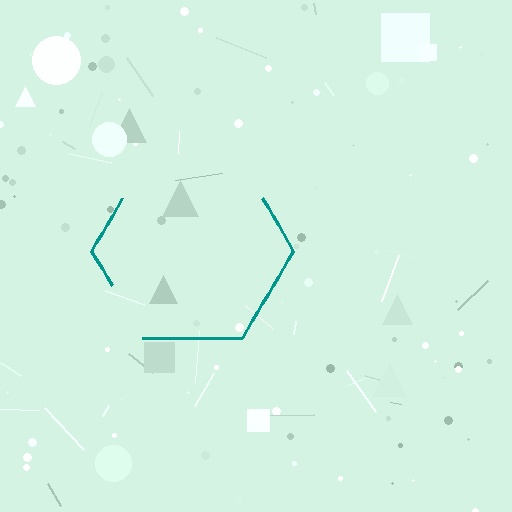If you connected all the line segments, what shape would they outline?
They would outline a hexagon.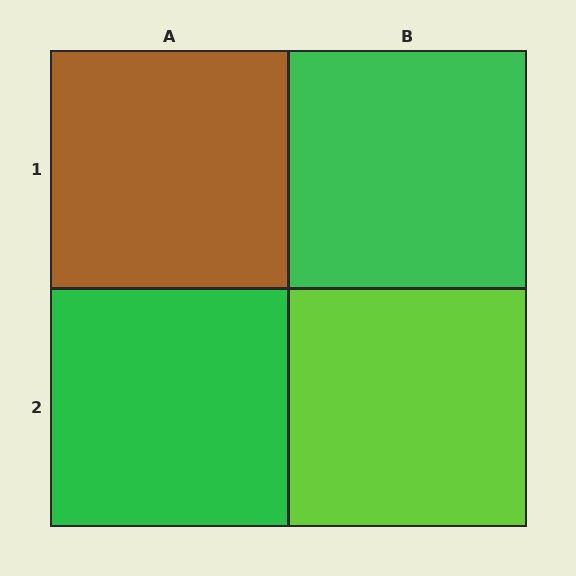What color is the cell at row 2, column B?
Lime.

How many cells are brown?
1 cell is brown.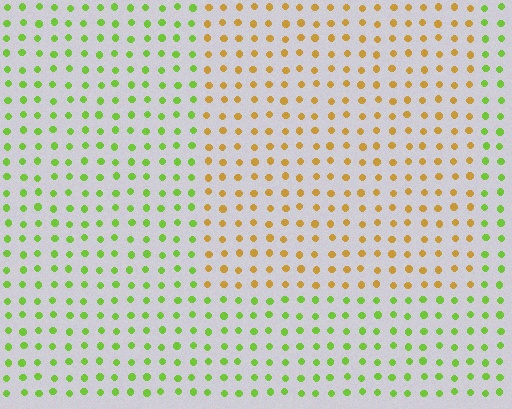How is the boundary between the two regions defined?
The boundary is defined purely by a slight shift in hue (about 56 degrees). Spacing, size, and orientation are identical on both sides.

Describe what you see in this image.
The image is filled with small lime elements in a uniform arrangement. A rectangle-shaped region is visible where the elements are tinted to a slightly different hue, forming a subtle color boundary.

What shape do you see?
I see a rectangle.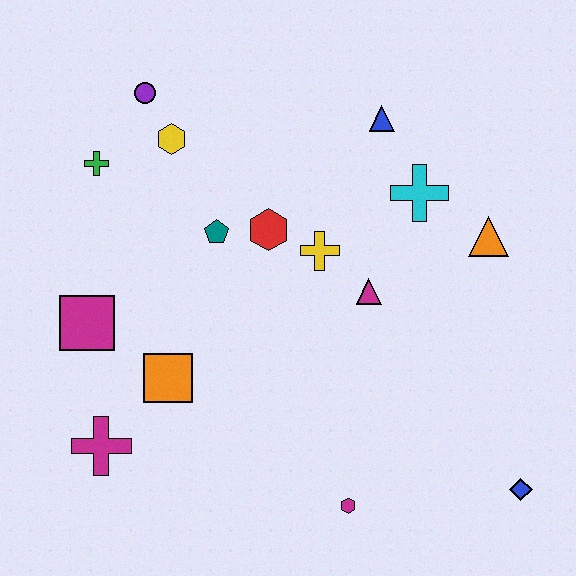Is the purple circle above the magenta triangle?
Yes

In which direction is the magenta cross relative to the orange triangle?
The magenta cross is to the left of the orange triangle.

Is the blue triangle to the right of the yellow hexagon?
Yes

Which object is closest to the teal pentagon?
The red hexagon is closest to the teal pentagon.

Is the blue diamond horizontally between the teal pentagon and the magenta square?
No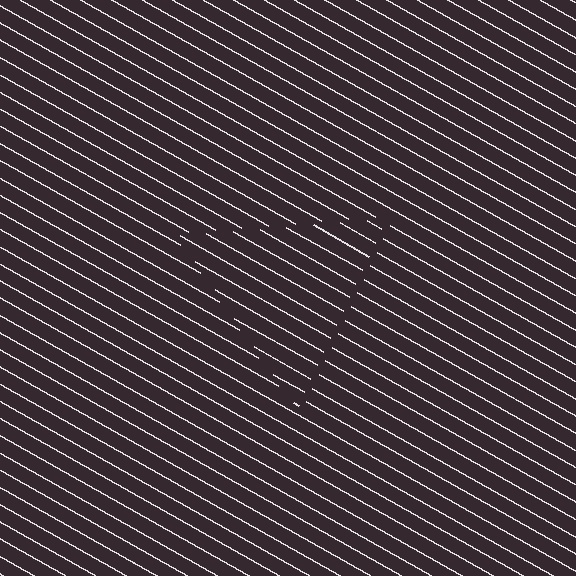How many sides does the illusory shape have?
3 sides — the line-ends trace a triangle.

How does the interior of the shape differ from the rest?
The interior of the shape contains the same grating, shifted by half a period — the contour is defined by the phase discontinuity where line-ends from the inner and outer gratings abut.